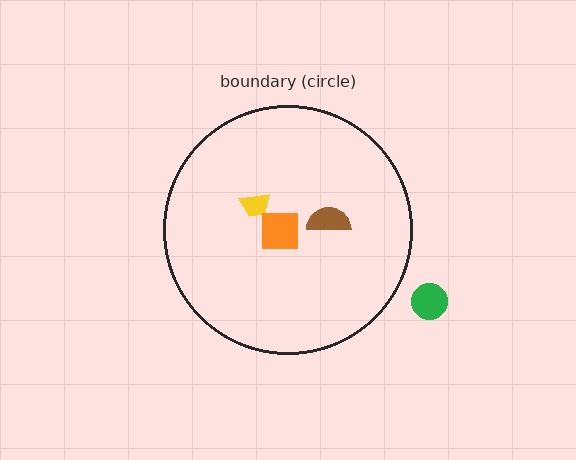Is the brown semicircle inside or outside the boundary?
Inside.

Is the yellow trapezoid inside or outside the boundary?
Inside.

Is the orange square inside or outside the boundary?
Inside.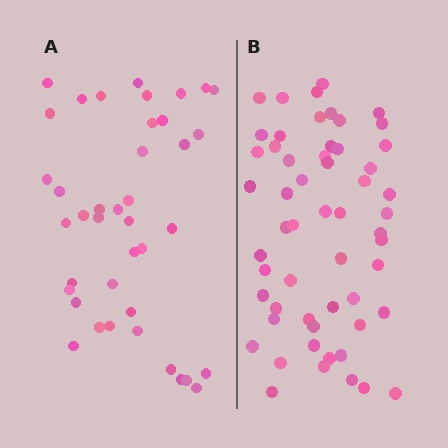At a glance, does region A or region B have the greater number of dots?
Region B (the right region) has more dots.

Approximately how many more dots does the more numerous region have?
Region B has approximately 15 more dots than region A.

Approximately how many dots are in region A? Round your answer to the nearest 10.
About 40 dots.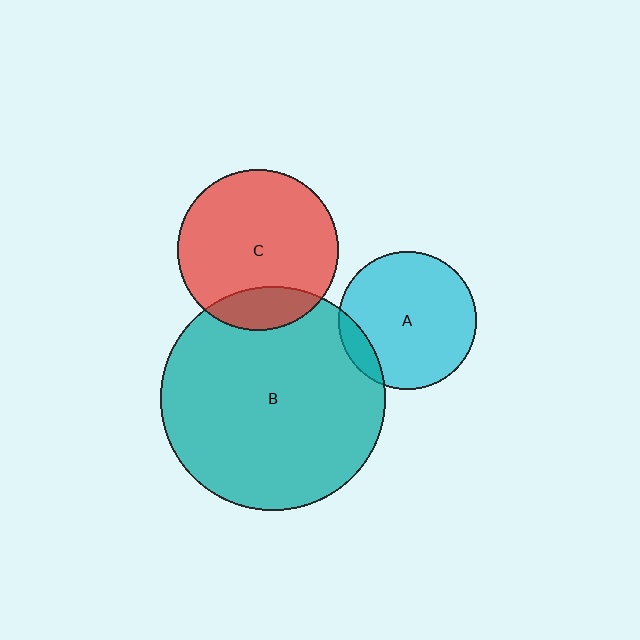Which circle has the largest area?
Circle B (teal).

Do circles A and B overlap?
Yes.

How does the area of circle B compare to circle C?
Approximately 2.0 times.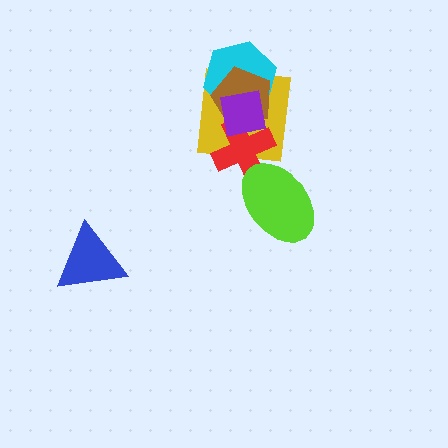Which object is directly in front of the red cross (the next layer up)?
The brown pentagon is directly in front of the red cross.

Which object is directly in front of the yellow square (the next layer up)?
The cyan hexagon is directly in front of the yellow square.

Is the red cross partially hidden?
Yes, it is partially covered by another shape.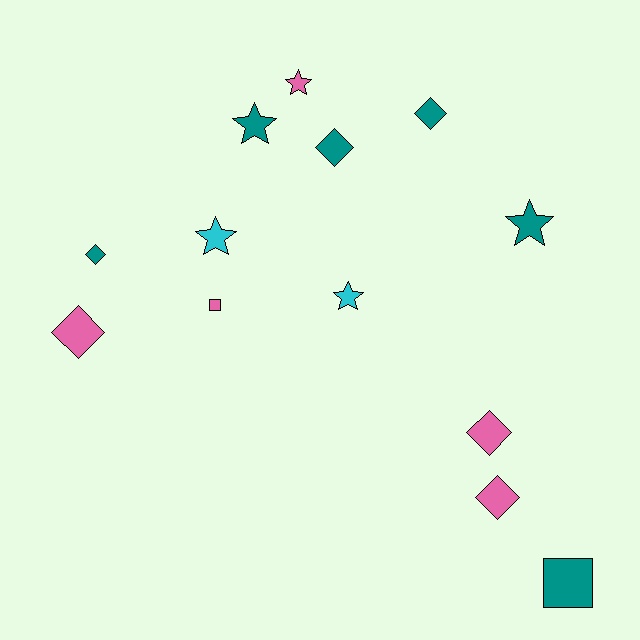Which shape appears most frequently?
Diamond, with 6 objects.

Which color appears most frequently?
Teal, with 6 objects.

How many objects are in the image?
There are 13 objects.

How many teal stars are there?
There are 2 teal stars.